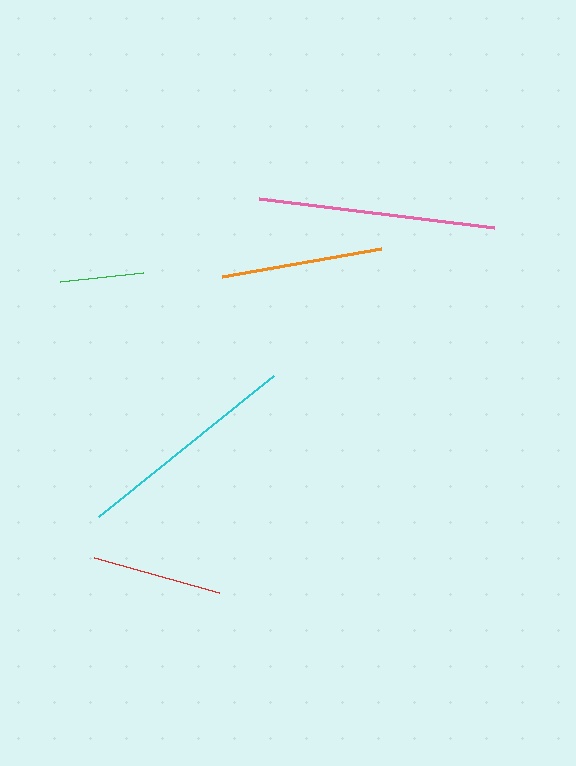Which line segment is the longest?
The pink line is the longest at approximately 237 pixels.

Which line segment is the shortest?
The green line is the shortest at approximately 83 pixels.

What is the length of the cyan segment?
The cyan segment is approximately 224 pixels long.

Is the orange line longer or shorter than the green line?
The orange line is longer than the green line.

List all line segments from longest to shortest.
From longest to shortest: pink, cyan, orange, red, green.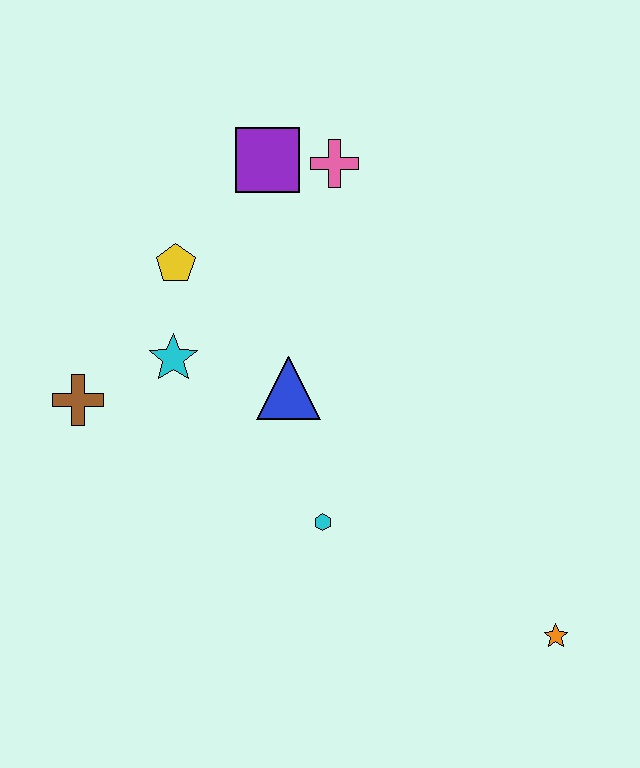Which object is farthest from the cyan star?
The orange star is farthest from the cyan star.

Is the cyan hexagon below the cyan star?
Yes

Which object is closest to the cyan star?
The yellow pentagon is closest to the cyan star.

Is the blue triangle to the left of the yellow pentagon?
No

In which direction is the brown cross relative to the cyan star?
The brown cross is to the left of the cyan star.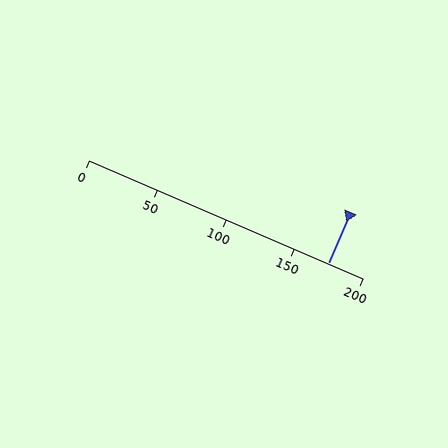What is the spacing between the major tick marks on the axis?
The major ticks are spaced 50 apart.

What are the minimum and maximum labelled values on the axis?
The axis runs from 0 to 200.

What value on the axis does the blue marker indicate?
The marker indicates approximately 175.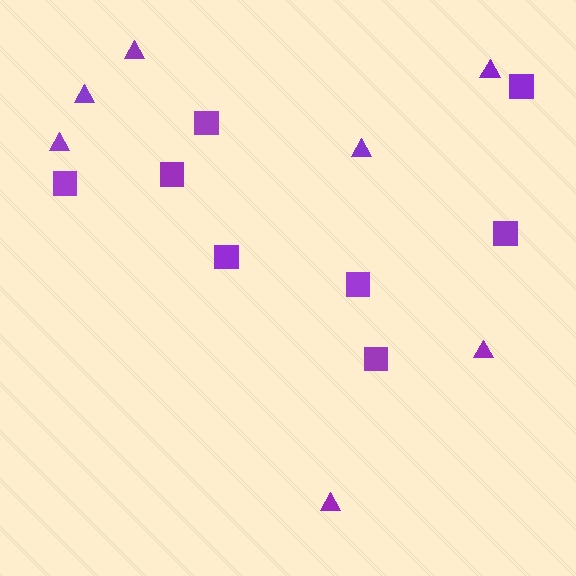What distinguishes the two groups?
There are 2 groups: one group of squares (8) and one group of triangles (7).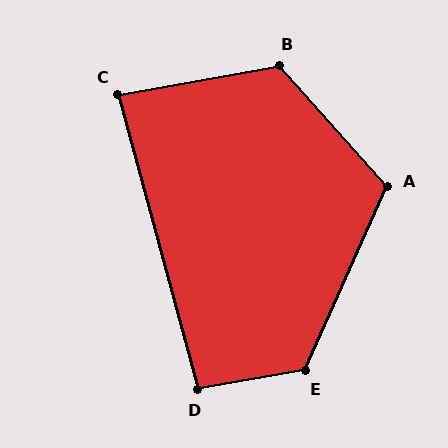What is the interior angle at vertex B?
Approximately 122 degrees (obtuse).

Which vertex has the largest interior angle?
E, at approximately 124 degrees.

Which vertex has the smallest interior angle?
C, at approximately 85 degrees.